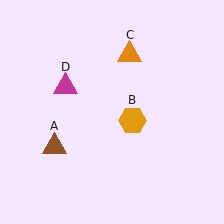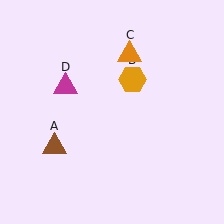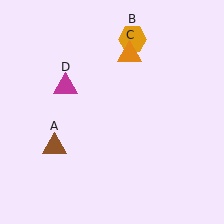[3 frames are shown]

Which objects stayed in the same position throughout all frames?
Brown triangle (object A) and orange triangle (object C) and magenta triangle (object D) remained stationary.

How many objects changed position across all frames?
1 object changed position: orange hexagon (object B).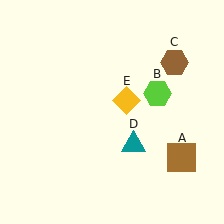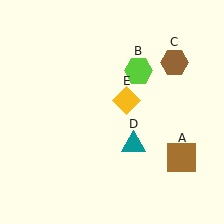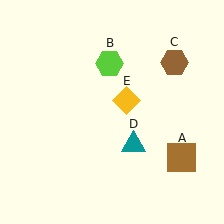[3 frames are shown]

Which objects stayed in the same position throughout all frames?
Brown square (object A) and brown hexagon (object C) and teal triangle (object D) and yellow diamond (object E) remained stationary.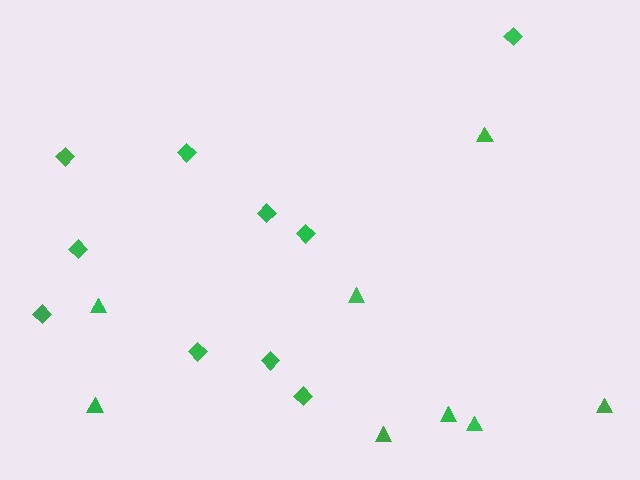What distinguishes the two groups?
There are 2 groups: one group of diamonds (10) and one group of triangles (8).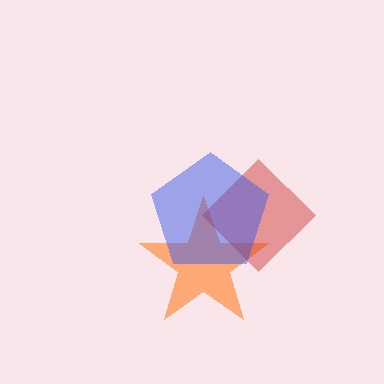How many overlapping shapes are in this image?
There are 3 overlapping shapes in the image.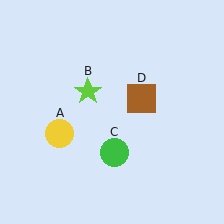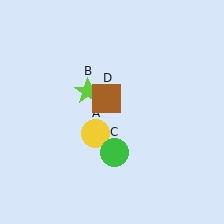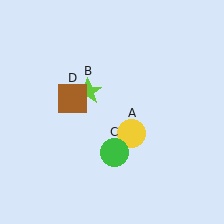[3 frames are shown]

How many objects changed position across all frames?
2 objects changed position: yellow circle (object A), brown square (object D).